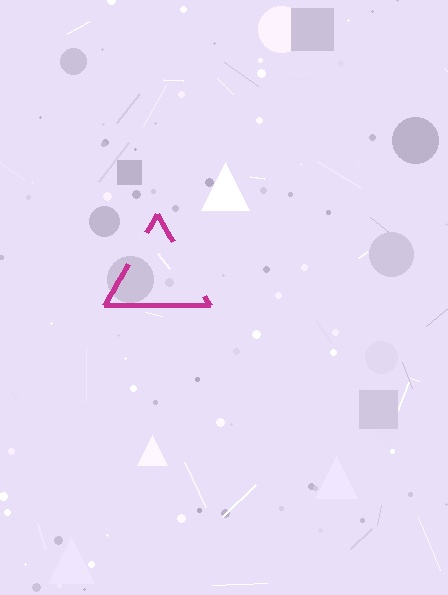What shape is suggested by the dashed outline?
The dashed outline suggests a triangle.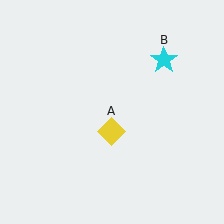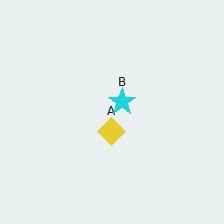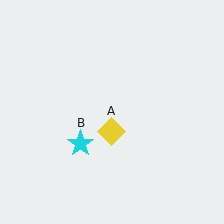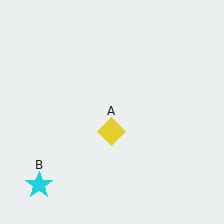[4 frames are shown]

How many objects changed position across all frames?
1 object changed position: cyan star (object B).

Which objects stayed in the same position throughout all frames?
Yellow diamond (object A) remained stationary.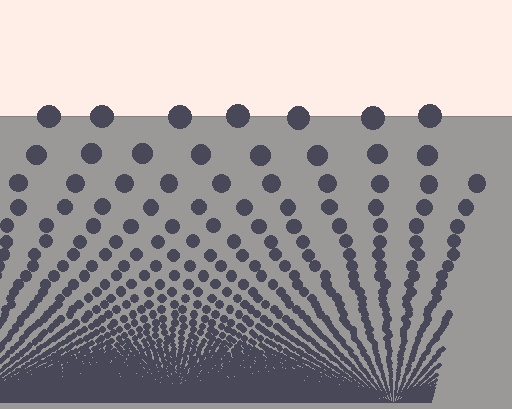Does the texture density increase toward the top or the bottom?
Density increases toward the bottom.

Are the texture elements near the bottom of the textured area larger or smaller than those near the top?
Smaller. The gradient is inverted — elements near the bottom are smaller and denser.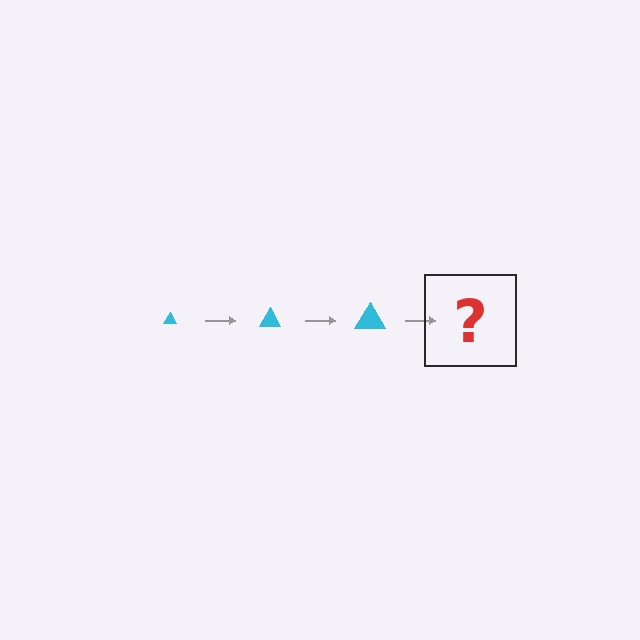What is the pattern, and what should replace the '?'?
The pattern is that the triangle gets progressively larger each step. The '?' should be a cyan triangle, larger than the previous one.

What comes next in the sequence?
The next element should be a cyan triangle, larger than the previous one.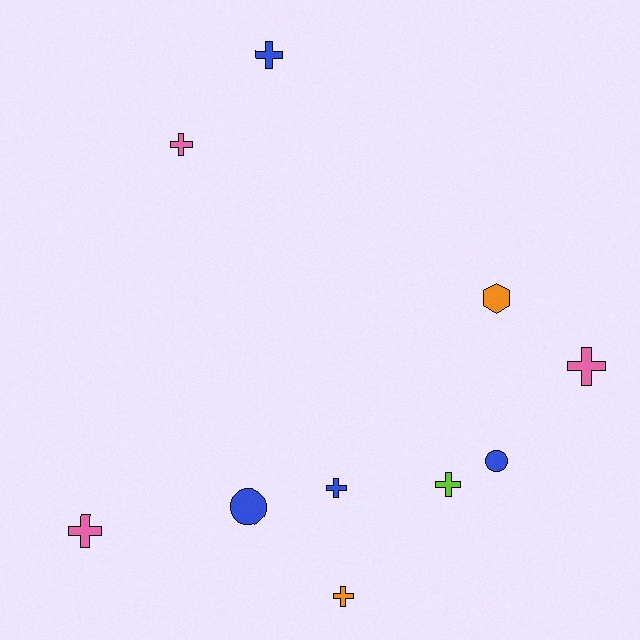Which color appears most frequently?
Blue, with 4 objects.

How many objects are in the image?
There are 10 objects.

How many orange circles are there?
There are no orange circles.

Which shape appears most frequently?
Cross, with 7 objects.